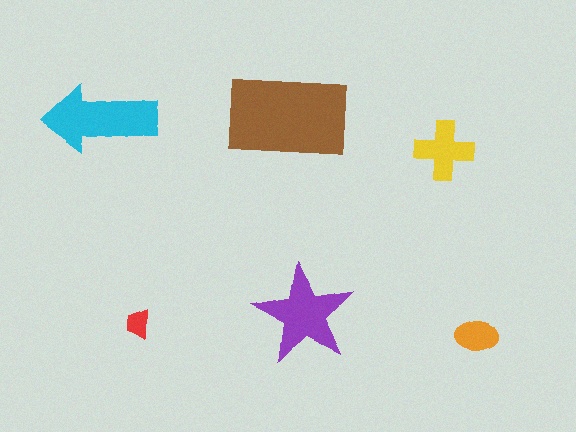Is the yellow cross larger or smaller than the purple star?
Smaller.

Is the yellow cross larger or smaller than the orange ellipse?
Larger.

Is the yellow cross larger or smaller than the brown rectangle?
Smaller.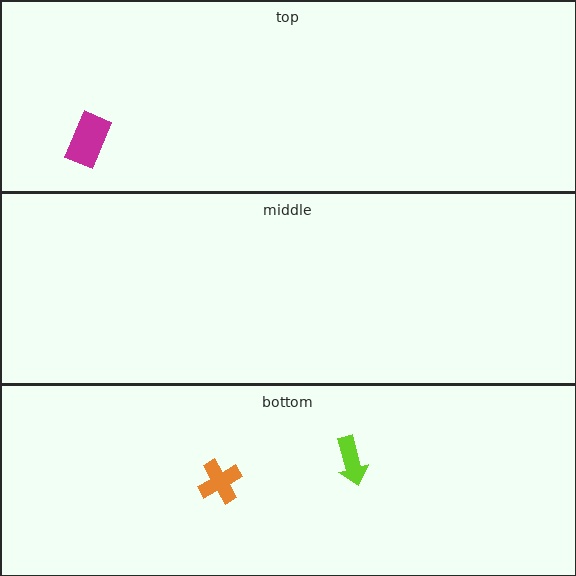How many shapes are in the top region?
1.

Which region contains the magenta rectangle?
The top region.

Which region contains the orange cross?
The bottom region.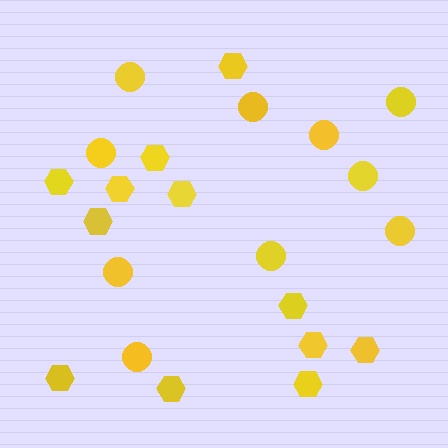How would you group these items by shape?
There are 2 groups: one group of hexagons (12) and one group of circles (10).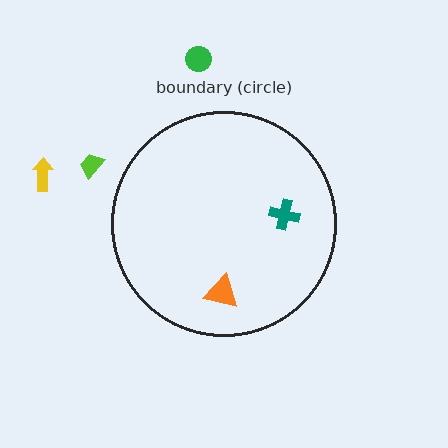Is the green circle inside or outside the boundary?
Outside.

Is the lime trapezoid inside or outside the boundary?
Outside.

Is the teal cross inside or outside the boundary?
Inside.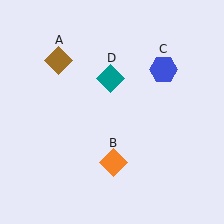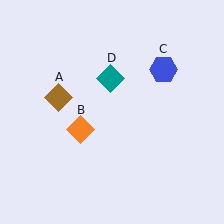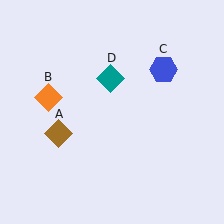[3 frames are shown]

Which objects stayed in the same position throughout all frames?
Blue hexagon (object C) and teal diamond (object D) remained stationary.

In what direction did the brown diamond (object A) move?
The brown diamond (object A) moved down.